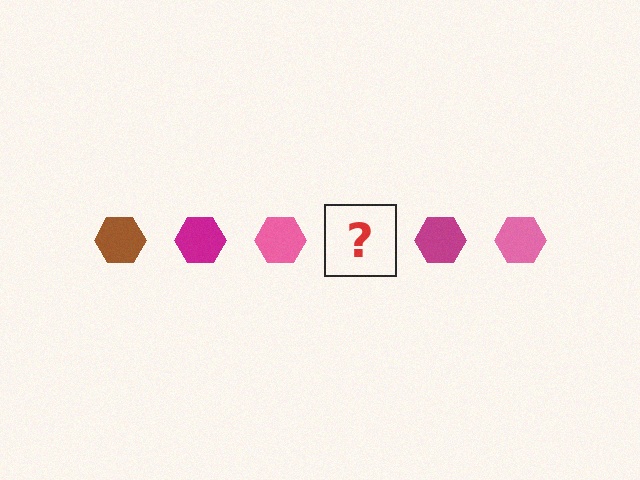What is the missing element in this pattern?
The missing element is a brown hexagon.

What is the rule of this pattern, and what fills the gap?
The rule is that the pattern cycles through brown, magenta, pink hexagons. The gap should be filled with a brown hexagon.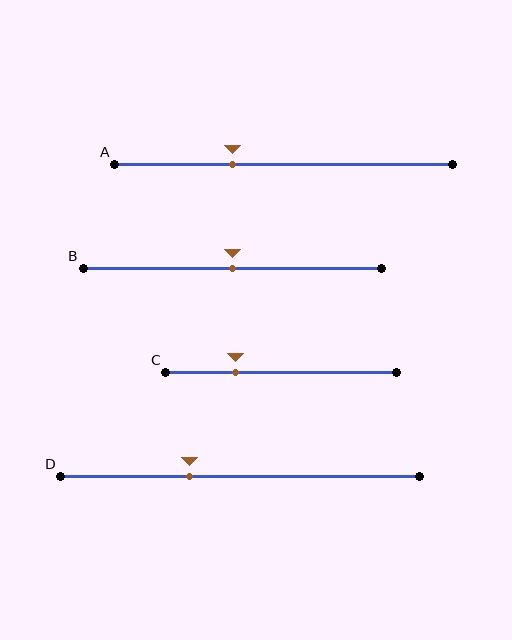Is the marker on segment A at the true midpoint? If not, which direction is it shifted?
No, the marker on segment A is shifted to the left by about 15% of the segment length.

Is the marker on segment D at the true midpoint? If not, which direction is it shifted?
No, the marker on segment D is shifted to the left by about 14% of the segment length.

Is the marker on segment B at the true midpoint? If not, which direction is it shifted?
Yes, the marker on segment B is at the true midpoint.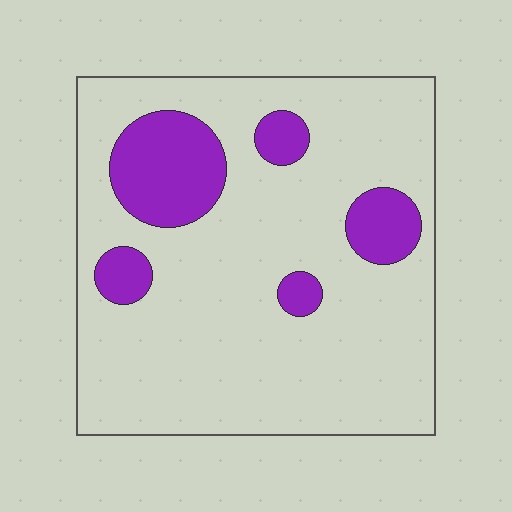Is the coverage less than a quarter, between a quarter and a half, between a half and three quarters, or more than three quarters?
Less than a quarter.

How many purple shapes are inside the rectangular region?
5.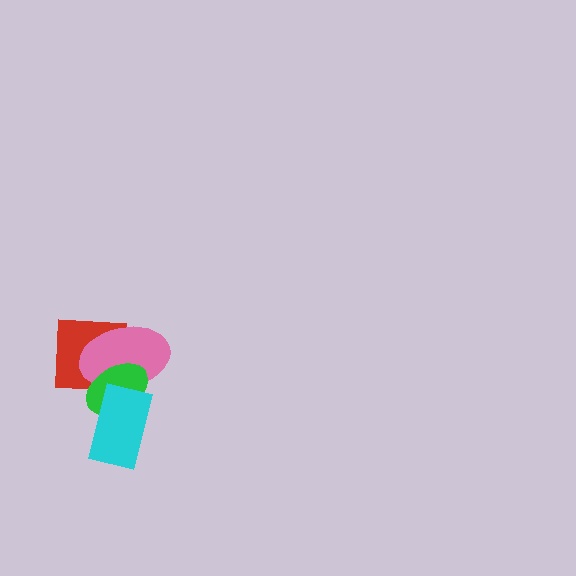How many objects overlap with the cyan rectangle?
3 objects overlap with the cyan rectangle.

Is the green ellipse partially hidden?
Yes, it is partially covered by another shape.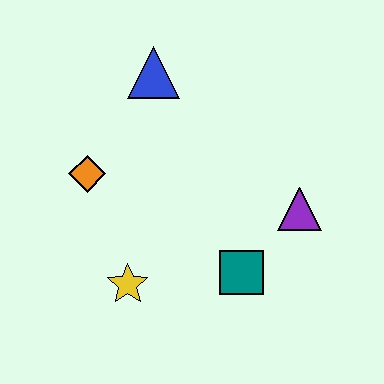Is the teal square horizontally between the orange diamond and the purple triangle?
Yes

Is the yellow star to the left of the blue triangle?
Yes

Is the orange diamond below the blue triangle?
Yes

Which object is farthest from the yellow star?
The blue triangle is farthest from the yellow star.